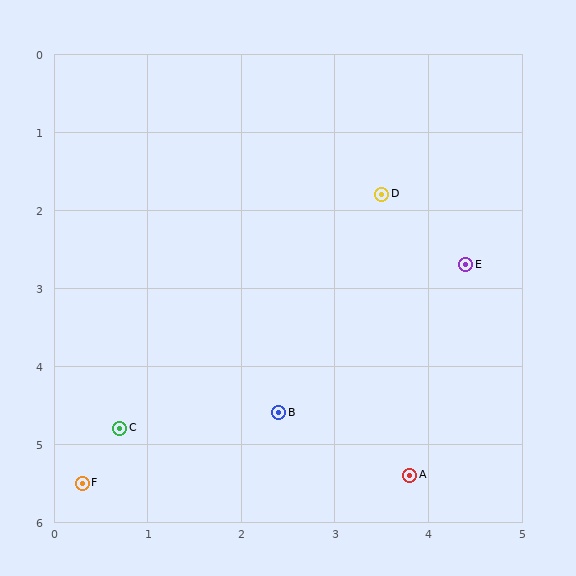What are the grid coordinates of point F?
Point F is at approximately (0.3, 5.5).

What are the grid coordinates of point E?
Point E is at approximately (4.4, 2.7).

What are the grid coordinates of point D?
Point D is at approximately (3.5, 1.8).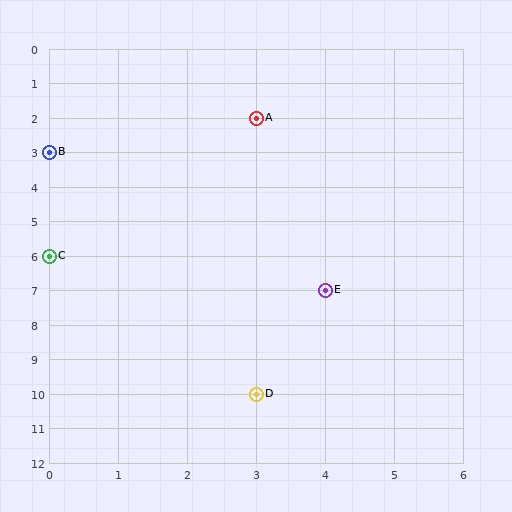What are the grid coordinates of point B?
Point B is at grid coordinates (0, 3).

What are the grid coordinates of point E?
Point E is at grid coordinates (4, 7).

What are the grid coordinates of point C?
Point C is at grid coordinates (0, 6).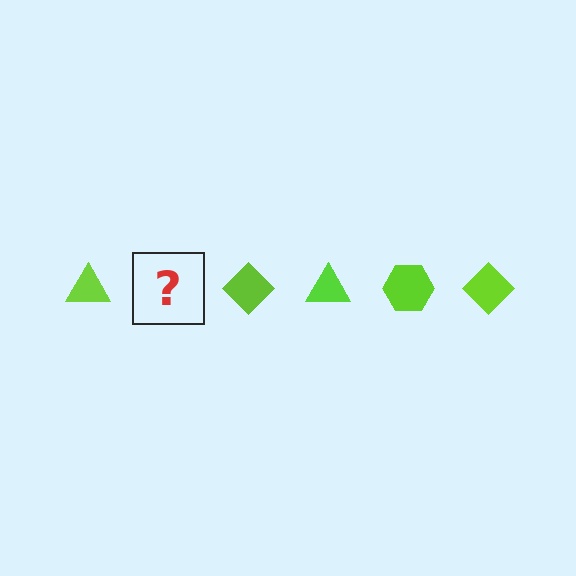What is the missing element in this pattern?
The missing element is a lime hexagon.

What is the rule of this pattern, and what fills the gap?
The rule is that the pattern cycles through triangle, hexagon, diamond shapes in lime. The gap should be filled with a lime hexagon.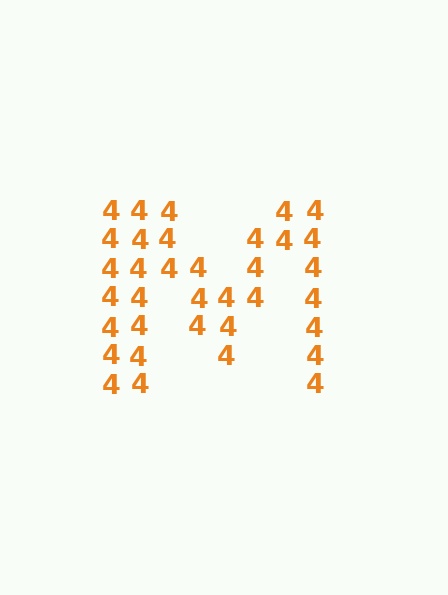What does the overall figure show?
The overall figure shows the letter M.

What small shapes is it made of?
It is made of small digit 4's.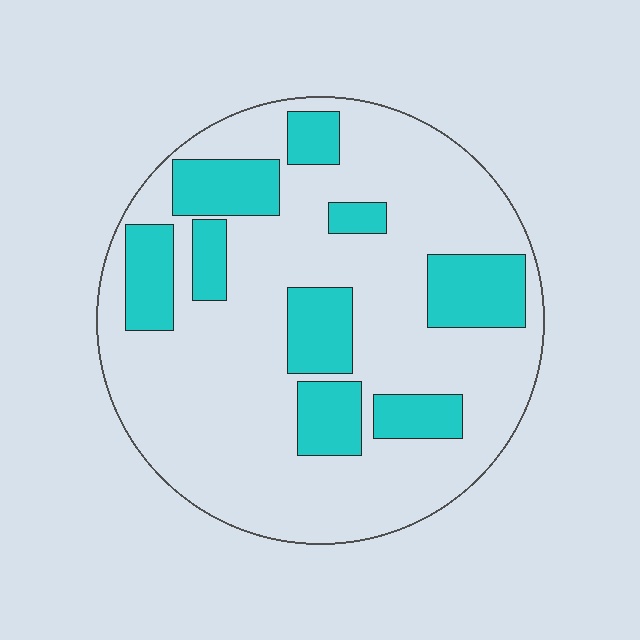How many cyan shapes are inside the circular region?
9.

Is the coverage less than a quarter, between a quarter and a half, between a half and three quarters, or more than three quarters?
Between a quarter and a half.